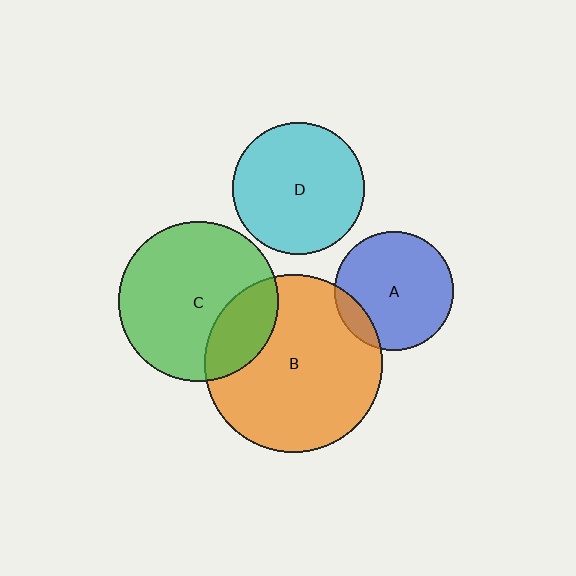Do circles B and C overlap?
Yes.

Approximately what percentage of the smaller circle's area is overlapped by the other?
Approximately 25%.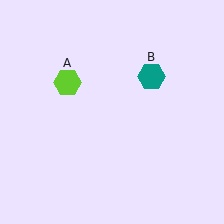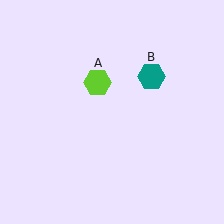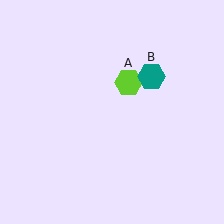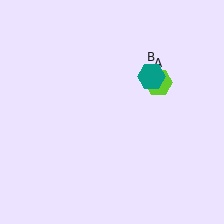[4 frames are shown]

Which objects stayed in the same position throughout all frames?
Teal hexagon (object B) remained stationary.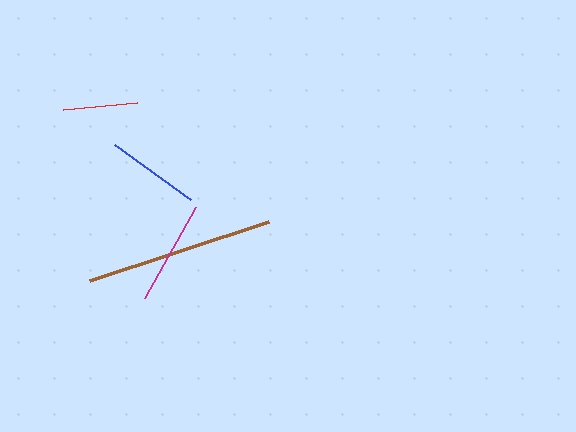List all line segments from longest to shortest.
From longest to shortest: brown, magenta, blue, red.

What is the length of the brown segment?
The brown segment is approximately 188 pixels long.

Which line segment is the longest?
The brown line is the longest at approximately 188 pixels.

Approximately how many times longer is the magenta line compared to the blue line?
The magenta line is approximately 1.1 times the length of the blue line.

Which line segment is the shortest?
The red line is the shortest at approximately 74 pixels.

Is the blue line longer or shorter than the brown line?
The brown line is longer than the blue line.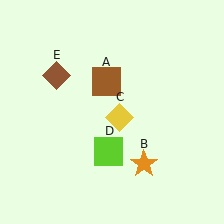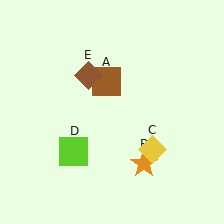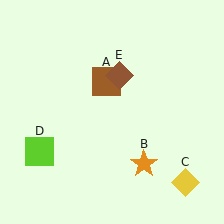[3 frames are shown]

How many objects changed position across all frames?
3 objects changed position: yellow diamond (object C), lime square (object D), brown diamond (object E).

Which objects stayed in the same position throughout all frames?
Brown square (object A) and orange star (object B) remained stationary.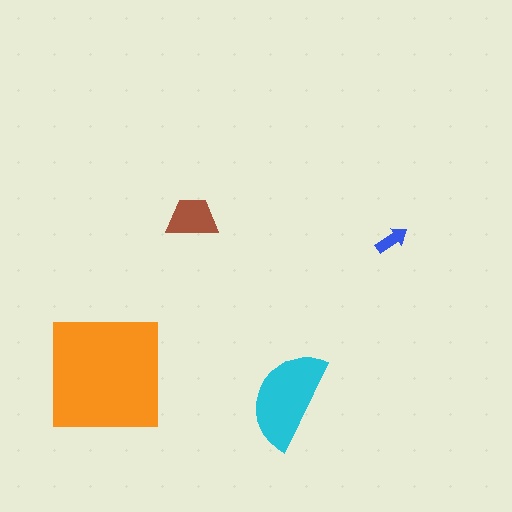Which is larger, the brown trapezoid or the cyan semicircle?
The cyan semicircle.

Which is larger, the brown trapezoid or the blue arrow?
The brown trapezoid.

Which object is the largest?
The orange square.